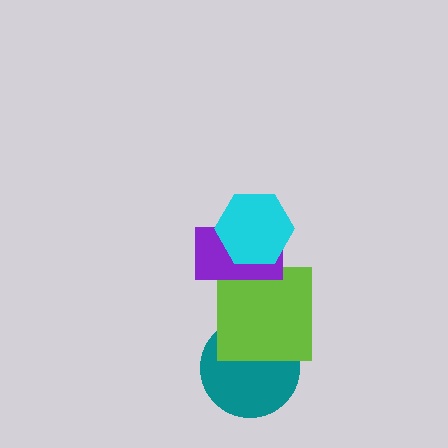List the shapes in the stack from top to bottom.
From top to bottom: the cyan hexagon, the purple rectangle, the lime square, the teal circle.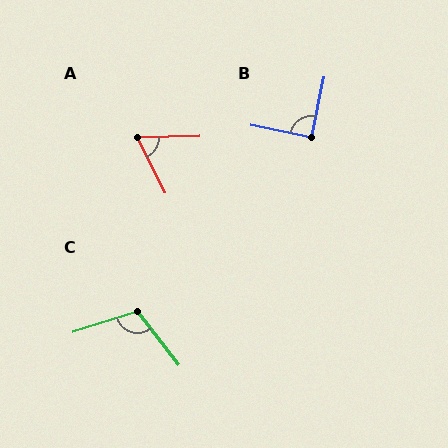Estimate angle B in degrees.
Approximately 90 degrees.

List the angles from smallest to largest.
A (65°), B (90°), C (111°).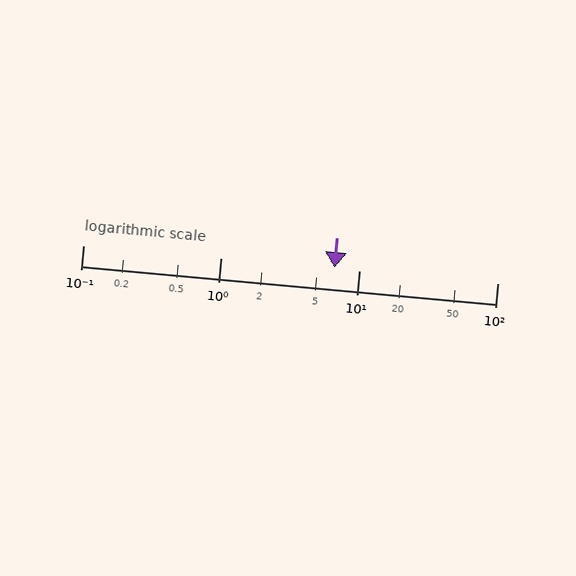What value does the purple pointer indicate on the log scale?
The pointer indicates approximately 6.6.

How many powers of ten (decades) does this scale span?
The scale spans 3 decades, from 0.1 to 100.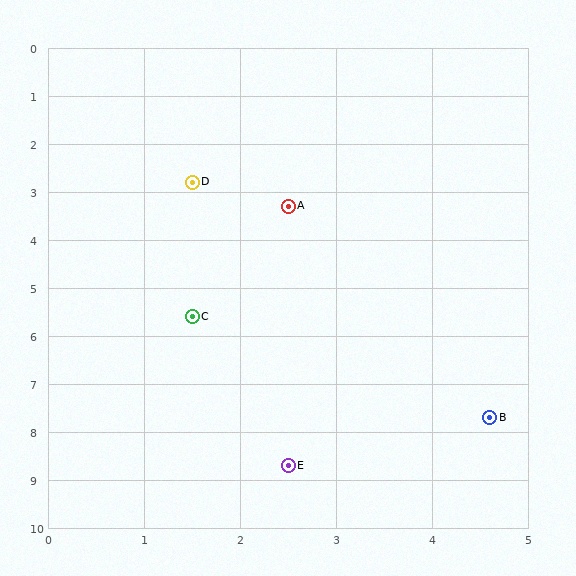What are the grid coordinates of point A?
Point A is at approximately (2.5, 3.3).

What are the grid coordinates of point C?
Point C is at approximately (1.5, 5.6).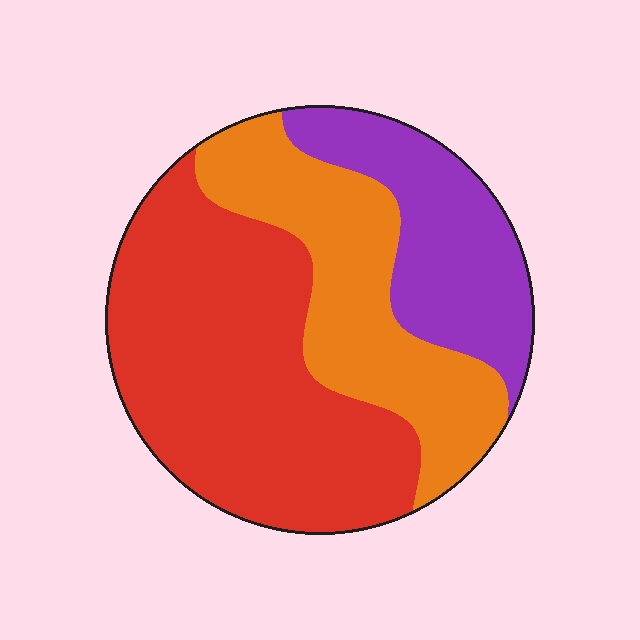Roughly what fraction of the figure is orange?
Orange covers around 30% of the figure.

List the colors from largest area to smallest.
From largest to smallest: red, orange, purple.